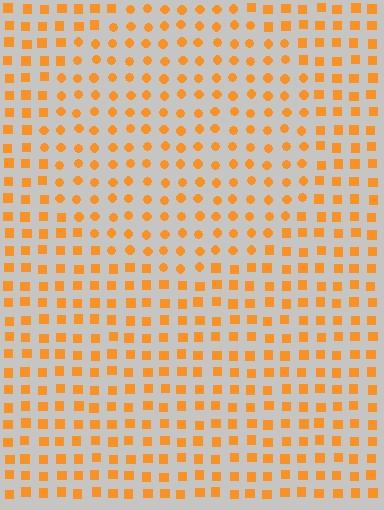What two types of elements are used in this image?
The image uses circles inside the circle region and squares outside it.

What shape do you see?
I see a circle.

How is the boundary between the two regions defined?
The boundary is defined by a change in element shape: circles inside vs. squares outside. All elements share the same color and spacing.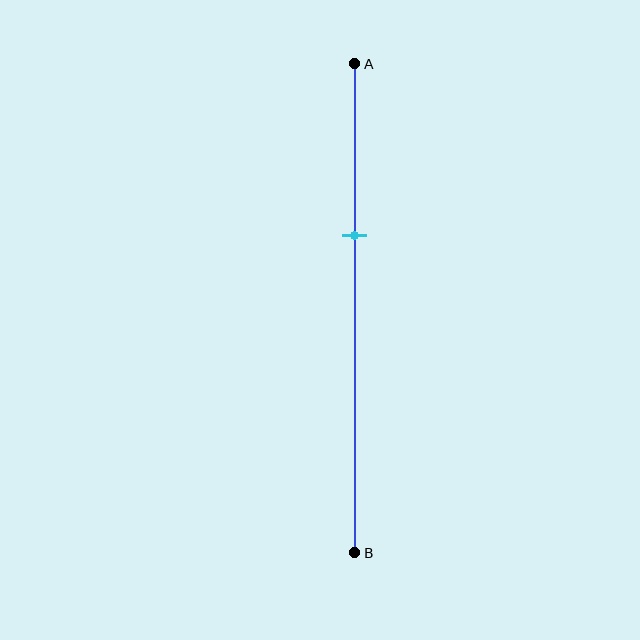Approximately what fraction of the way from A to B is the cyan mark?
The cyan mark is approximately 35% of the way from A to B.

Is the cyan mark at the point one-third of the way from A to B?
Yes, the mark is approximately at the one-third point.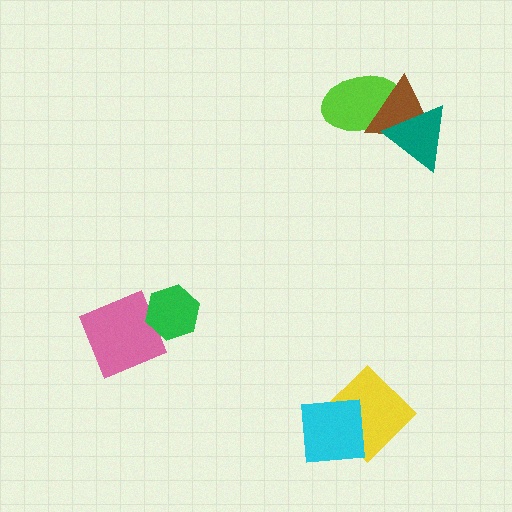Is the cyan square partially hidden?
No, no other shape covers it.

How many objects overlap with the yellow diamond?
1 object overlaps with the yellow diamond.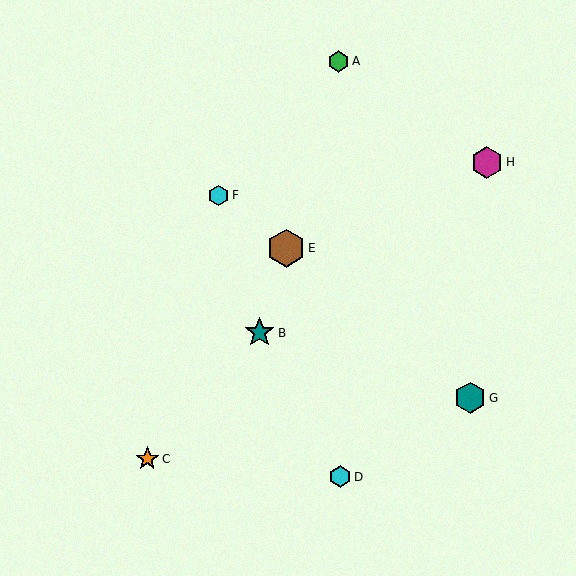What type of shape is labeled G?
Shape G is a teal hexagon.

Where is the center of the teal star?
The center of the teal star is at (260, 333).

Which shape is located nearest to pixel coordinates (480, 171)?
The magenta hexagon (labeled H) at (487, 162) is nearest to that location.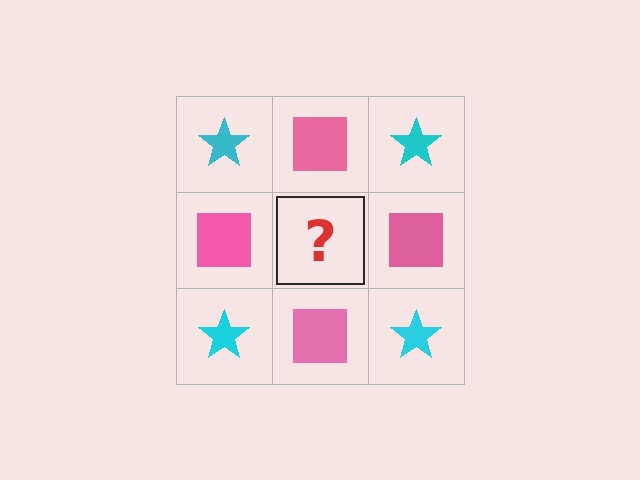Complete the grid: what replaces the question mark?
The question mark should be replaced with a cyan star.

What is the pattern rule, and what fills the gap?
The rule is that it alternates cyan star and pink square in a checkerboard pattern. The gap should be filled with a cyan star.